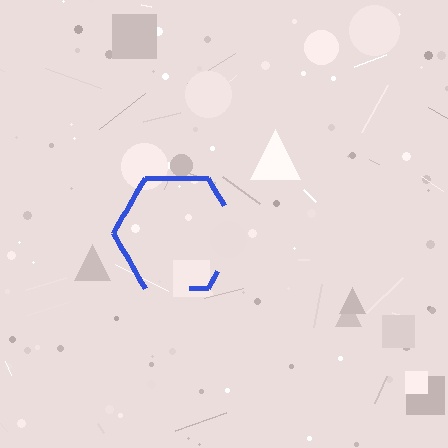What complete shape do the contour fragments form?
The contour fragments form a hexagon.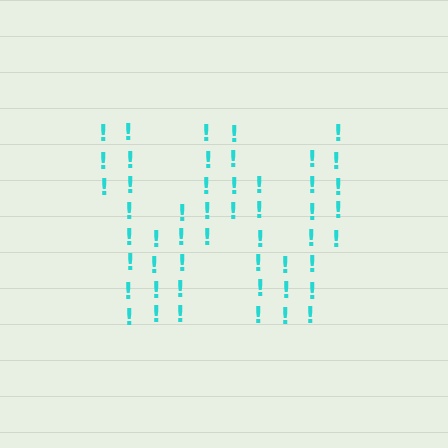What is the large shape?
The large shape is the letter W.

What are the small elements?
The small elements are exclamation marks.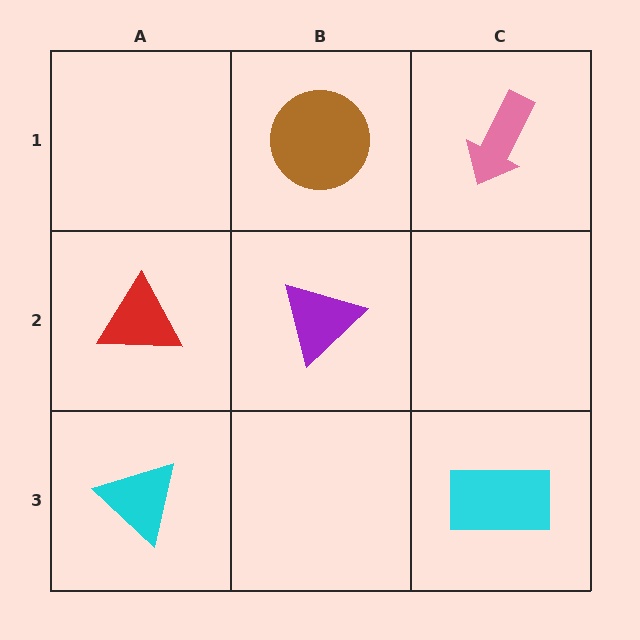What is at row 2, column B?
A purple triangle.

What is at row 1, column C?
A pink arrow.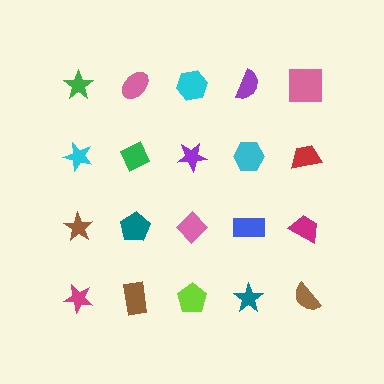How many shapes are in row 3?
5 shapes.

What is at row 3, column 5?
A magenta trapezoid.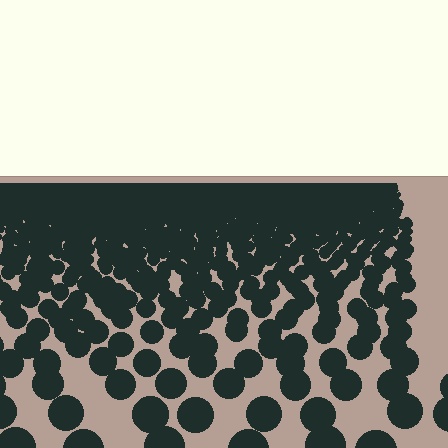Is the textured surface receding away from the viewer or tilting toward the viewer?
The surface is receding away from the viewer. Texture elements get smaller and denser toward the top.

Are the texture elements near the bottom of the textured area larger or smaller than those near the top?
Larger. Near the bottom, elements are closer to the viewer and appear at a bigger on-screen size.